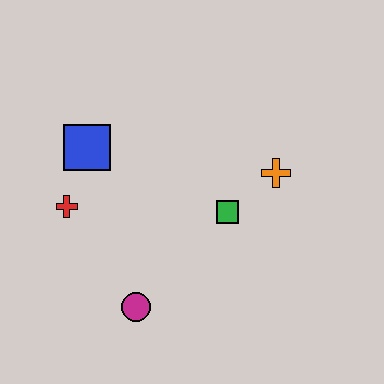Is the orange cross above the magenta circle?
Yes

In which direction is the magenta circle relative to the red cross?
The magenta circle is below the red cross.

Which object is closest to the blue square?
The red cross is closest to the blue square.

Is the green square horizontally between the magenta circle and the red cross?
No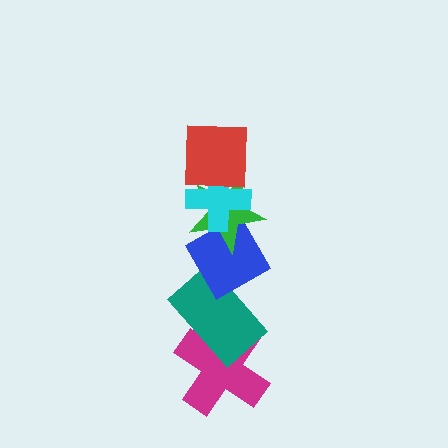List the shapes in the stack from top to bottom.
From top to bottom: the red square, the cyan cross, the green star, the blue diamond, the teal rectangle, the magenta cross.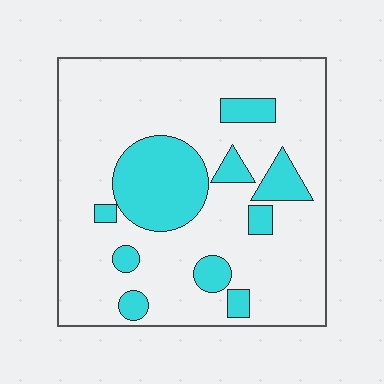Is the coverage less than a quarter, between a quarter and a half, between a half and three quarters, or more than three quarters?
Less than a quarter.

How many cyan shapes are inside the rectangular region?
10.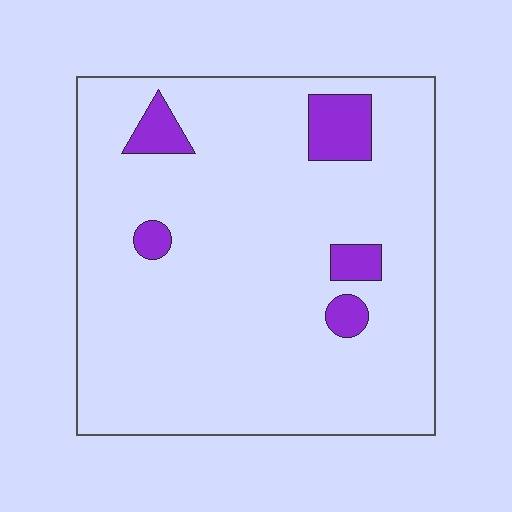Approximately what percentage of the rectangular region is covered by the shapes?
Approximately 10%.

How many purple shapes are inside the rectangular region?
5.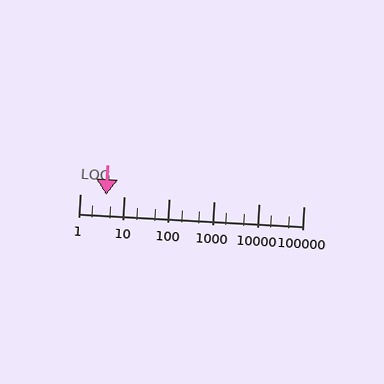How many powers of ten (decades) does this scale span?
The scale spans 5 decades, from 1 to 100000.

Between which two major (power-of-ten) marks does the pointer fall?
The pointer is between 1 and 10.